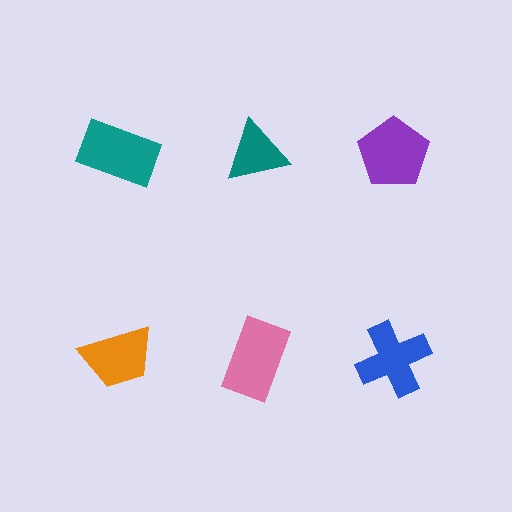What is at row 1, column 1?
A teal rectangle.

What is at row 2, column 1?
An orange trapezoid.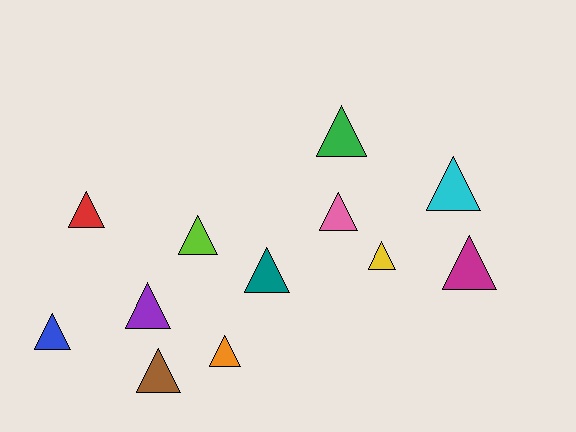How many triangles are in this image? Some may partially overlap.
There are 12 triangles.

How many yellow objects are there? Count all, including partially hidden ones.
There is 1 yellow object.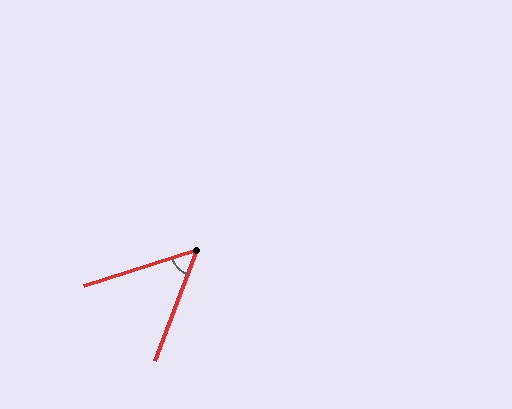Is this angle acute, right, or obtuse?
It is acute.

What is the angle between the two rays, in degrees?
Approximately 52 degrees.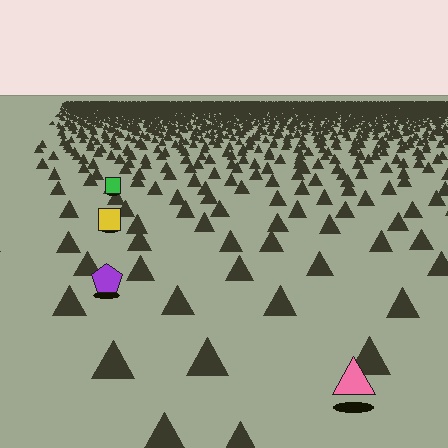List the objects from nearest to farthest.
From nearest to farthest: the pink triangle, the purple pentagon, the yellow square, the green square.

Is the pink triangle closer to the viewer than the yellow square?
Yes. The pink triangle is closer — you can tell from the texture gradient: the ground texture is coarser near it.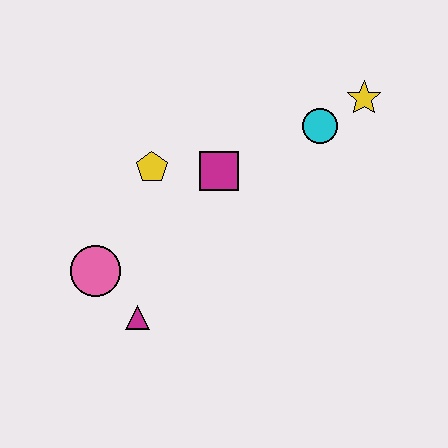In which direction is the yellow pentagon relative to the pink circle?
The yellow pentagon is above the pink circle.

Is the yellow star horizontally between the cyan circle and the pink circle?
No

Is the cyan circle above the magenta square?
Yes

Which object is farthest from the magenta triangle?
The yellow star is farthest from the magenta triangle.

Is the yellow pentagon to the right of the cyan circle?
No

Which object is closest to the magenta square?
The yellow pentagon is closest to the magenta square.